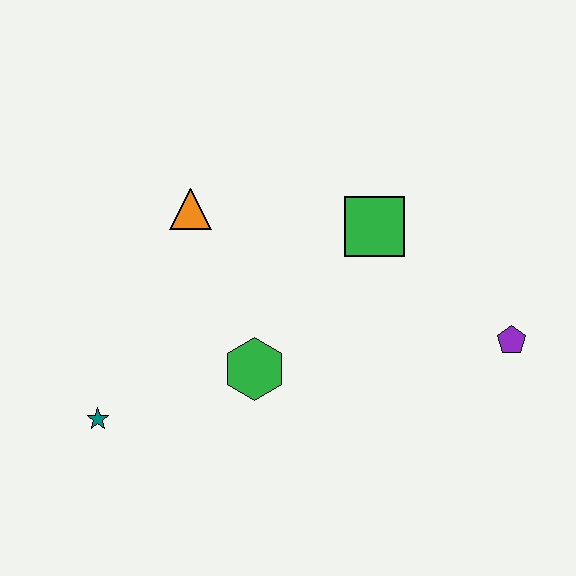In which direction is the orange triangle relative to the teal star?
The orange triangle is above the teal star.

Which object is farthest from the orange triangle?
The purple pentagon is farthest from the orange triangle.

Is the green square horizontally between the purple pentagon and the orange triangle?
Yes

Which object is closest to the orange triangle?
The green hexagon is closest to the orange triangle.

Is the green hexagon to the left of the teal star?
No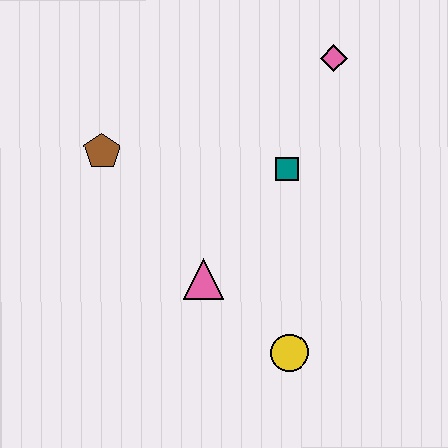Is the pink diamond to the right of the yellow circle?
Yes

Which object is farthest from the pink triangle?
The pink diamond is farthest from the pink triangle.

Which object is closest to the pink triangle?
The yellow circle is closest to the pink triangle.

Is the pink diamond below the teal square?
No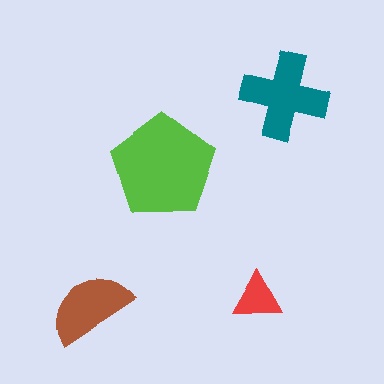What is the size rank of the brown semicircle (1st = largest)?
3rd.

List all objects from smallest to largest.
The red triangle, the brown semicircle, the teal cross, the lime pentagon.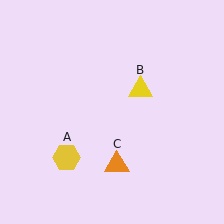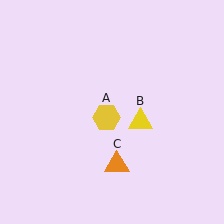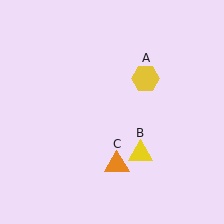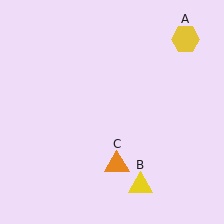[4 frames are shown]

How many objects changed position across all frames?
2 objects changed position: yellow hexagon (object A), yellow triangle (object B).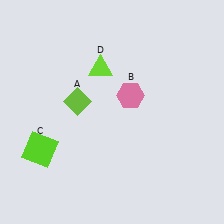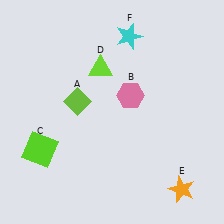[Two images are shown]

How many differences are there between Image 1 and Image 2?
There are 2 differences between the two images.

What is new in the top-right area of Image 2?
A cyan star (F) was added in the top-right area of Image 2.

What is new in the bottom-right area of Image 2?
An orange star (E) was added in the bottom-right area of Image 2.